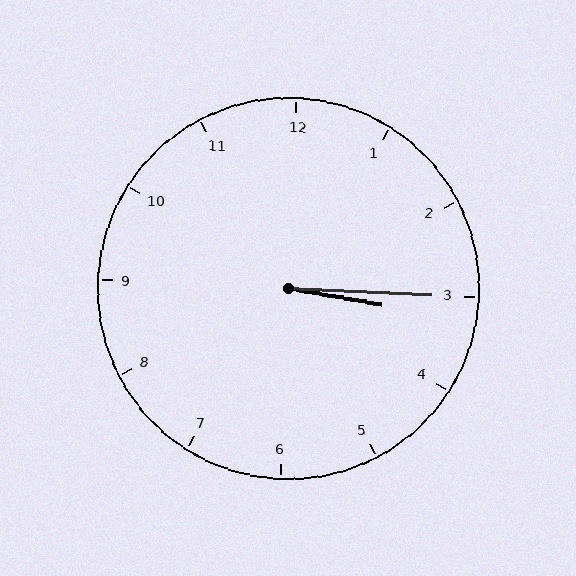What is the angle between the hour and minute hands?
Approximately 8 degrees.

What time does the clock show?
3:15.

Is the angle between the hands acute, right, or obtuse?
It is acute.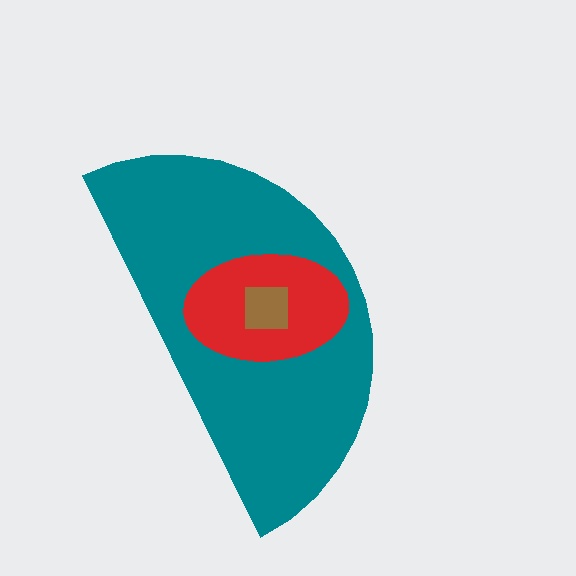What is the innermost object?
The brown square.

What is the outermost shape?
The teal semicircle.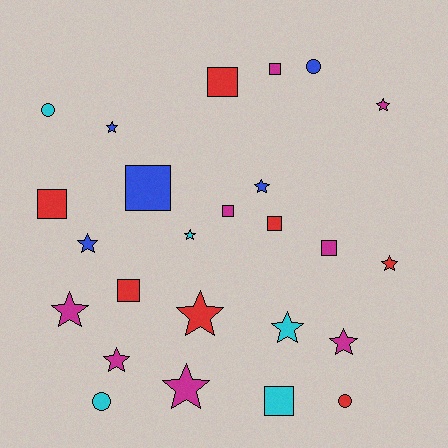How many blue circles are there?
There is 1 blue circle.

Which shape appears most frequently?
Star, with 12 objects.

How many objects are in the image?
There are 25 objects.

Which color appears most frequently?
Magenta, with 8 objects.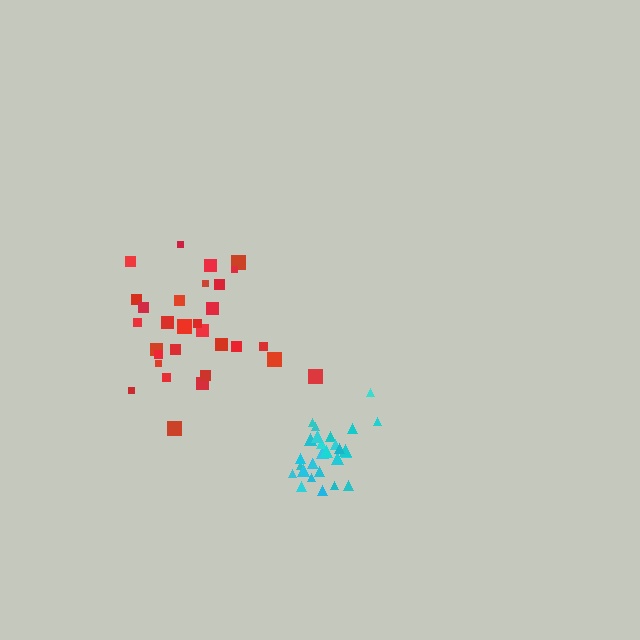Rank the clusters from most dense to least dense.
cyan, red.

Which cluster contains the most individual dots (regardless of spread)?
Red (30).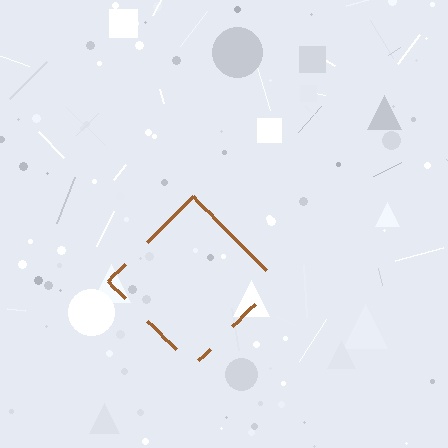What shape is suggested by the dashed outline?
The dashed outline suggests a diamond.